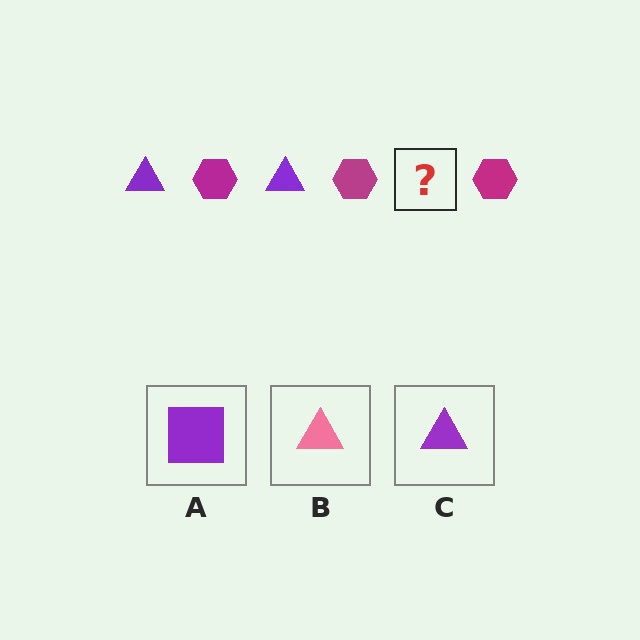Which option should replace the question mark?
Option C.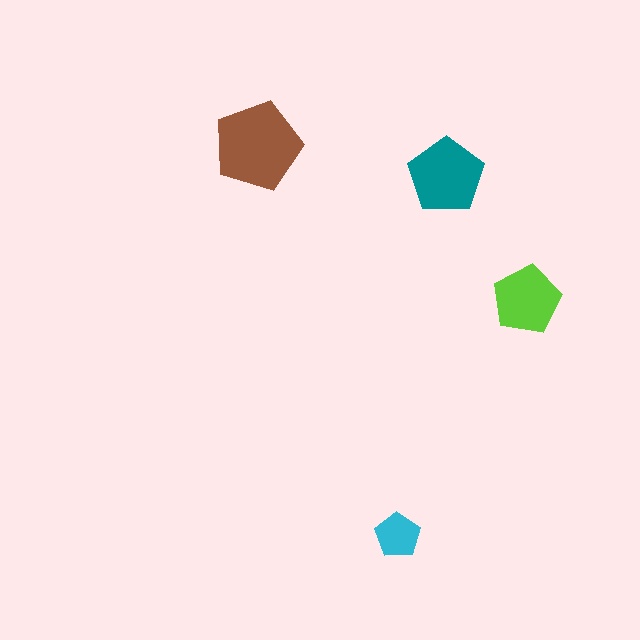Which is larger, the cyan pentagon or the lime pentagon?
The lime one.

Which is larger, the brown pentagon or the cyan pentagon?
The brown one.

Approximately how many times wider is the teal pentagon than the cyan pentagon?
About 1.5 times wider.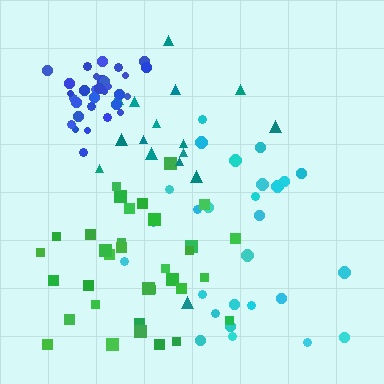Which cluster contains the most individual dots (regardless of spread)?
Green (34).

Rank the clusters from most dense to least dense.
blue, green, cyan, teal.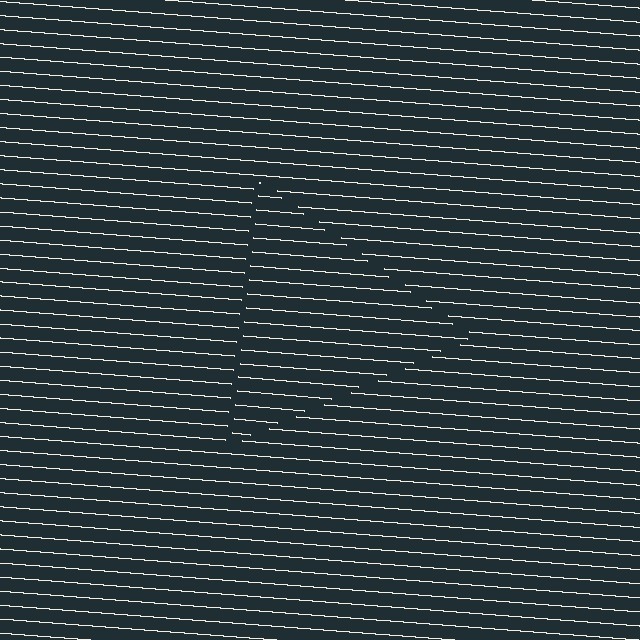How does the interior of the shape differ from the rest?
The interior of the shape contains the same grating, shifted by half a period — the contour is defined by the phase discontinuity where line-ends from the inner and outer gratings abut.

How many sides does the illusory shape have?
3 sides — the line-ends trace a triangle.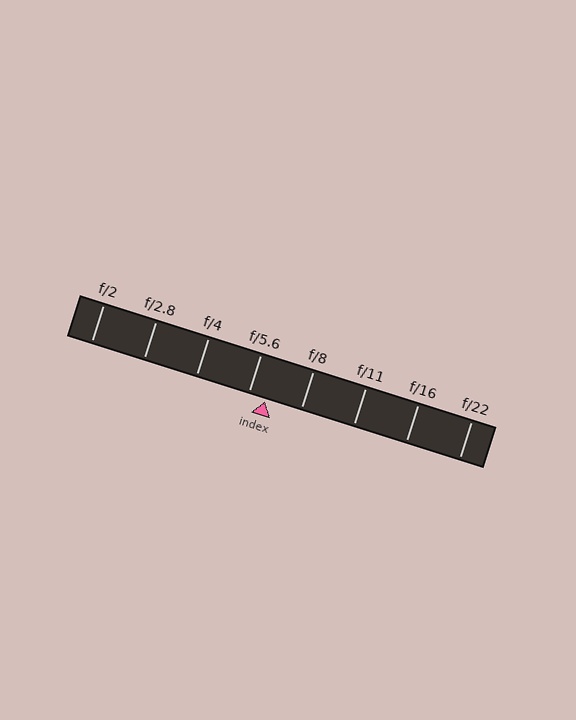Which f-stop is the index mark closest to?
The index mark is closest to f/5.6.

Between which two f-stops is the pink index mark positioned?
The index mark is between f/5.6 and f/8.